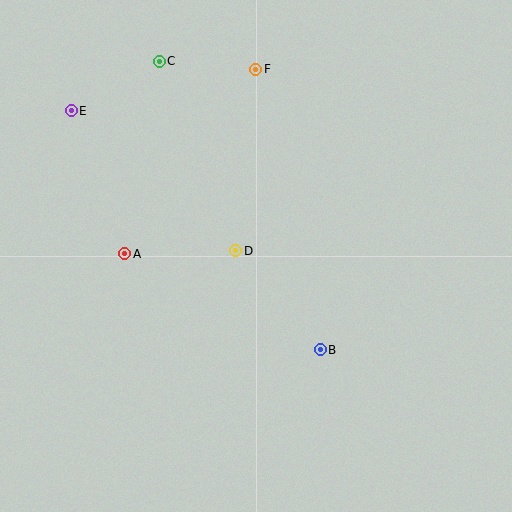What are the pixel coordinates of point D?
Point D is at (236, 251).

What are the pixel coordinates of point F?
Point F is at (256, 69).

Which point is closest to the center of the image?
Point D at (236, 251) is closest to the center.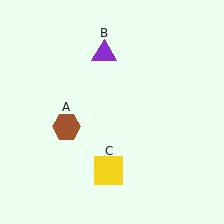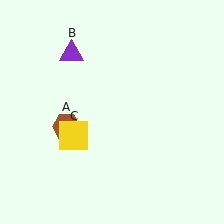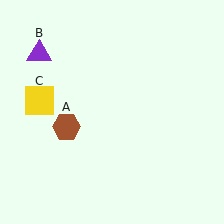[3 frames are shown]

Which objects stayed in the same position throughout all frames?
Brown hexagon (object A) remained stationary.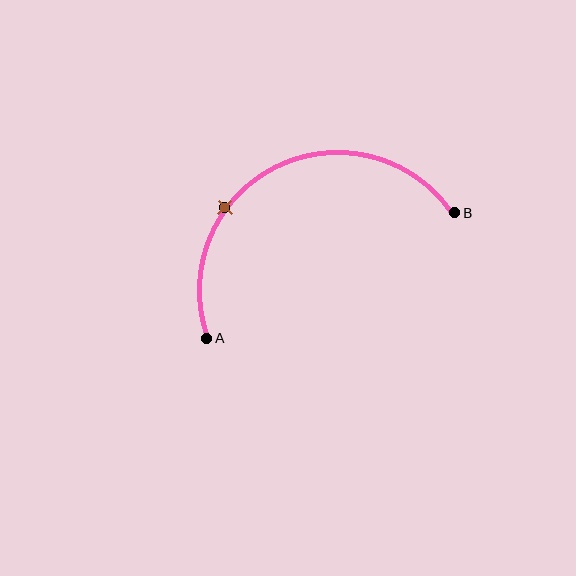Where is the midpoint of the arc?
The arc midpoint is the point on the curve farthest from the straight line joining A and B. It sits above that line.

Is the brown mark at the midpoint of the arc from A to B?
No. The brown mark lies on the arc but is closer to endpoint A. The arc midpoint would be at the point on the curve equidistant along the arc from both A and B.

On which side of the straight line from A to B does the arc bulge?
The arc bulges above the straight line connecting A and B.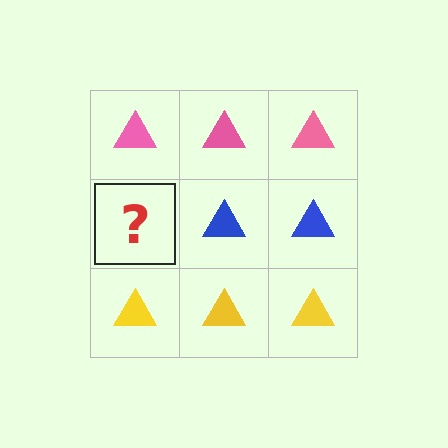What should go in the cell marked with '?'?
The missing cell should contain a blue triangle.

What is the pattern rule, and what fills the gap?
The rule is that each row has a consistent color. The gap should be filled with a blue triangle.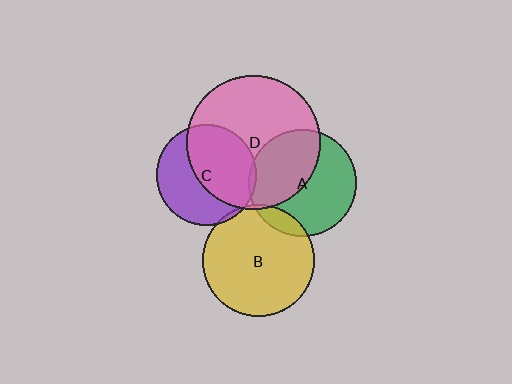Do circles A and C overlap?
Yes.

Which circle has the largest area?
Circle D (pink).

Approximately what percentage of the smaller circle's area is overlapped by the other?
Approximately 5%.